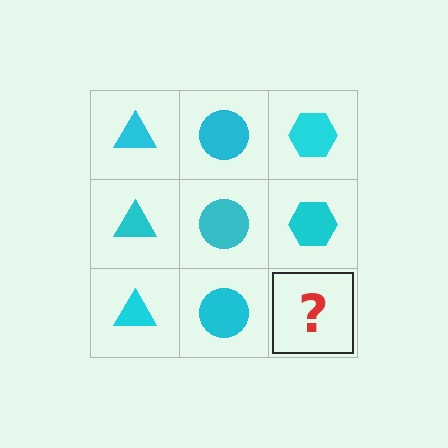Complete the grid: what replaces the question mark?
The question mark should be replaced with a cyan hexagon.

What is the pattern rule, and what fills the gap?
The rule is that each column has a consistent shape. The gap should be filled with a cyan hexagon.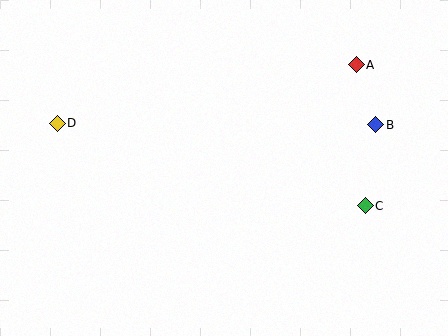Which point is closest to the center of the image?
Point C at (365, 206) is closest to the center.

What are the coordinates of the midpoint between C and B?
The midpoint between C and B is at (370, 165).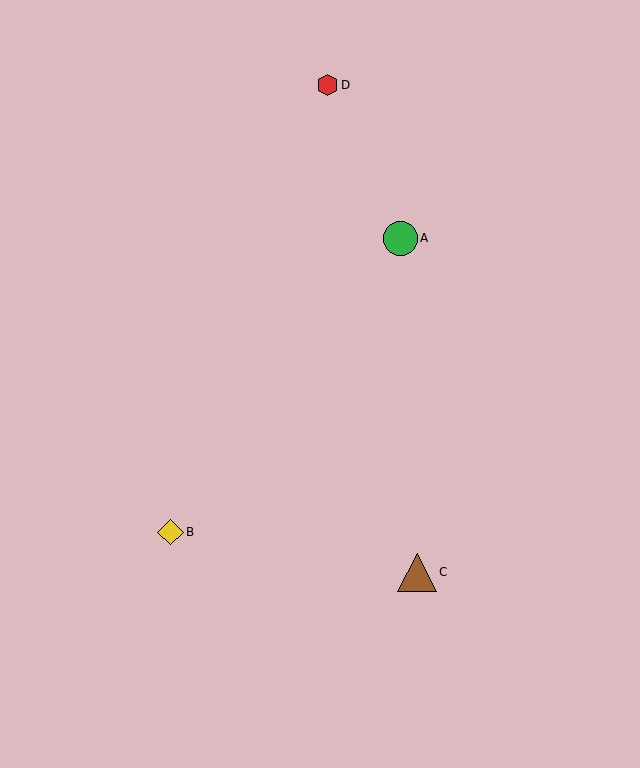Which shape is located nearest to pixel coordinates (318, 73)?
The red hexagon (labeled D) at (327, 85) is nearest to that location.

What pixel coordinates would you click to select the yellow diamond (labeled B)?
Click at (171, 532) to select the yellow diamond B.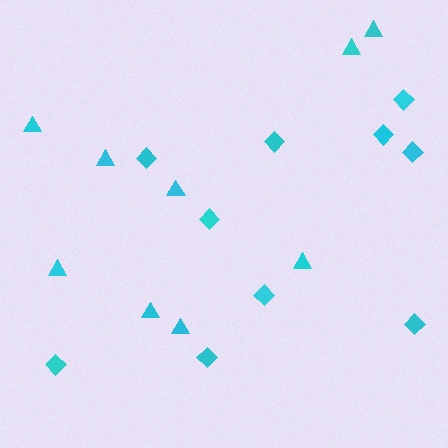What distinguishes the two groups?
There are 2 groups: one group of diamonds (10) and one group of triangles (9).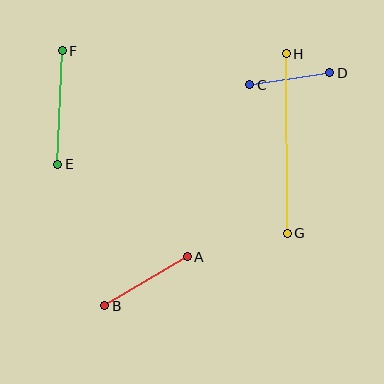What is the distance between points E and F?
The distance is approximately 113 pixels.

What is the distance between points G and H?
The distance is approximately 180 pixels.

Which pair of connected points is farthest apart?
Points G and H are farthest apart.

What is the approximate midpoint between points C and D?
The midpoint is at approximately (290, 79) pixels.